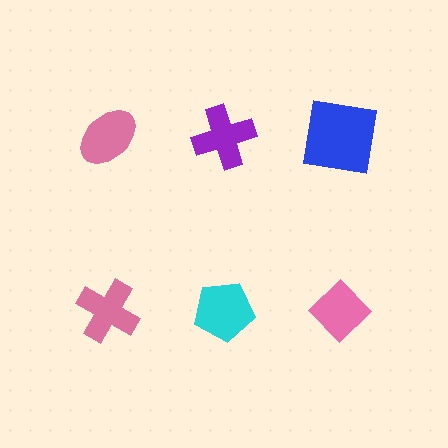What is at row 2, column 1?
A pink cross.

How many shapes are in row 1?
3 shapes.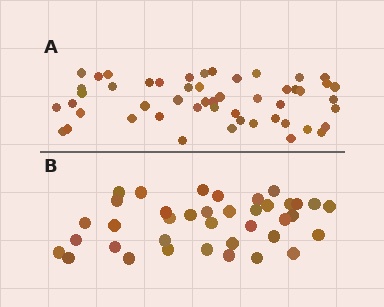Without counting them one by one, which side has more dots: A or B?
Region A (the top region) has more dots.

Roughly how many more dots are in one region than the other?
Region A has approximately 15 more dots than region B.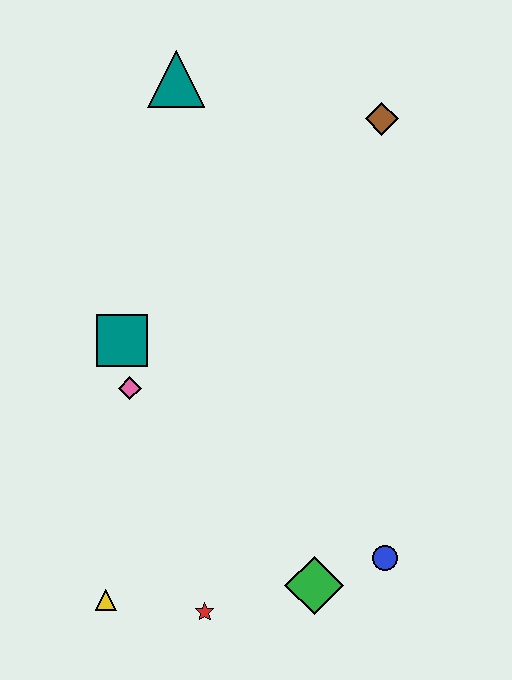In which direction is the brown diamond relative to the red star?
The brown diamond is above the red star.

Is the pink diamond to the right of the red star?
No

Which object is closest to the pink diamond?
The teal square is closest to the pink diamond.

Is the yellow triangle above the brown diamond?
No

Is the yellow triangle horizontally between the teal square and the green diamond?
No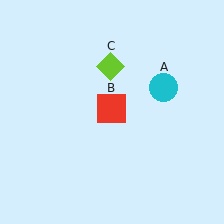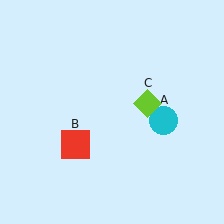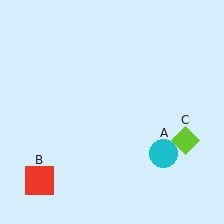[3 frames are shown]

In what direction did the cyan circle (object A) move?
The cyan circle (object A) moved down.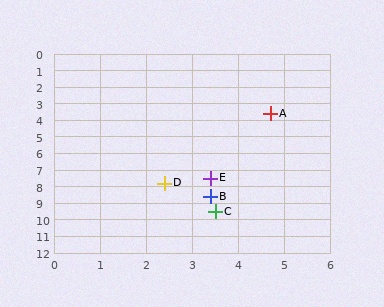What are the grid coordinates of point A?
Point A is at approximately (4.7, 3.6).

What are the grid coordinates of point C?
Point C is at approximately (3.5, 9.5).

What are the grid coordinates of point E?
Point E is at approximately (3.4, 7.5).